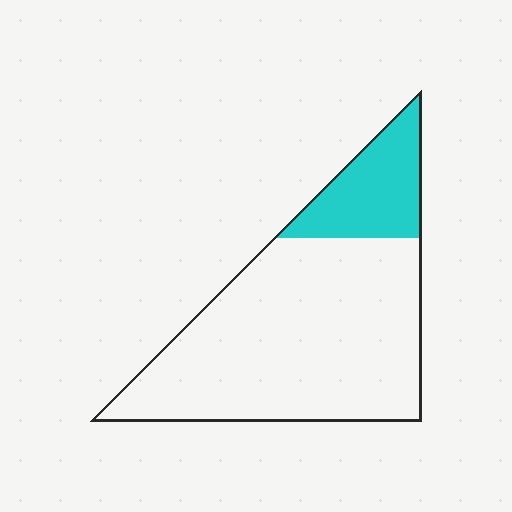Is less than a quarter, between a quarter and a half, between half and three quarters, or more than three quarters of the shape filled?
Less than a quarter.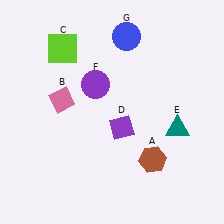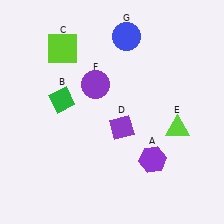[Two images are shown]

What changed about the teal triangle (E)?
In Image 1, E is teal. In Image 2, it changed to lime.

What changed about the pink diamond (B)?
In Image 1, B is pink. In Image 2, it changed to green.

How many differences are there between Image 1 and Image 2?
There are 3 differences between the two images.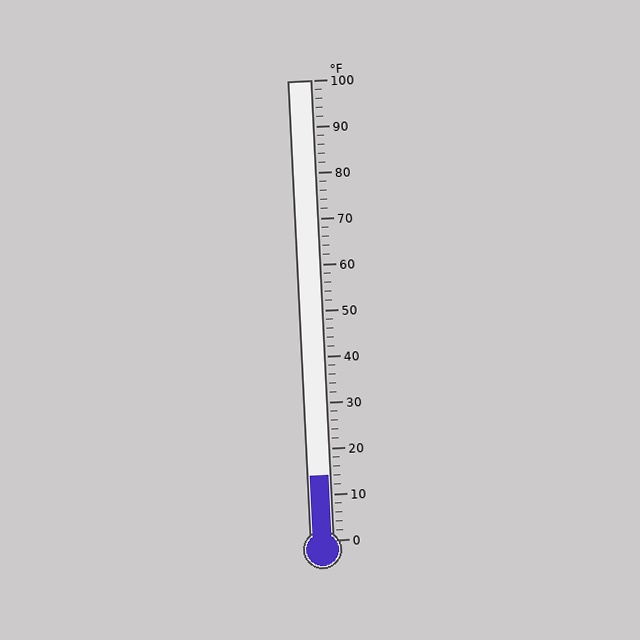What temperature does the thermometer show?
The thermometer shows approximately 14°F.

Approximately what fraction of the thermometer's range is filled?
The thermometer is filled to approximately 15% of its range.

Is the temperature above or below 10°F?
The temperature is above 10°F.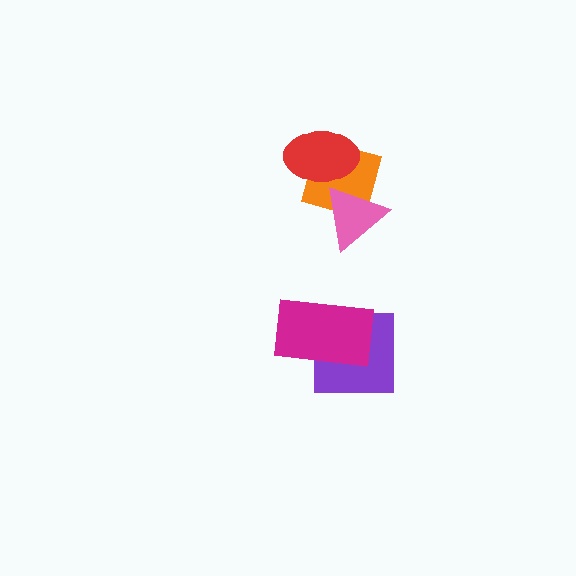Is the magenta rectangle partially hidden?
No, no other shape covers it.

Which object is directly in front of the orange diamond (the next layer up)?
The pink triangle is directly in front of the orange diamond.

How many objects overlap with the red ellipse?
2 objects overlap with the red ellipse.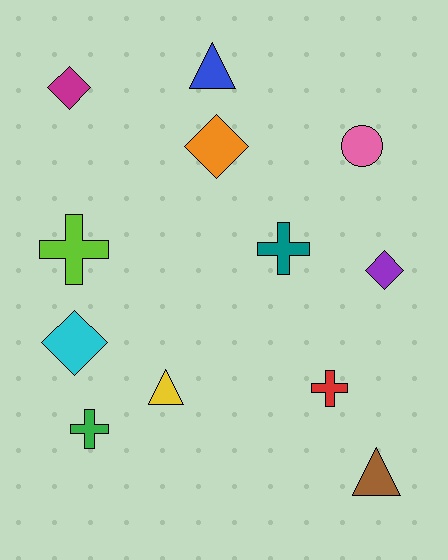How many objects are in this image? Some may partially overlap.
There are 12 objects.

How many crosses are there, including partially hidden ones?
There are 4 crosses.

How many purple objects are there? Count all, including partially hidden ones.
There is 1 purple object.